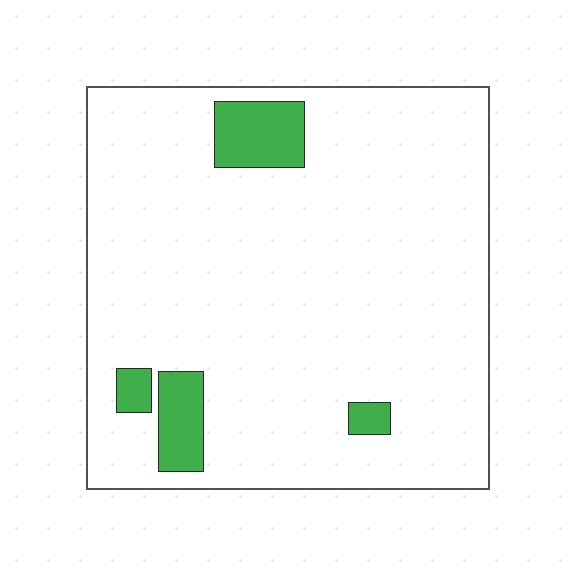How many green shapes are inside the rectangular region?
4.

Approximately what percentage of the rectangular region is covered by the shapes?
Approximately 10%.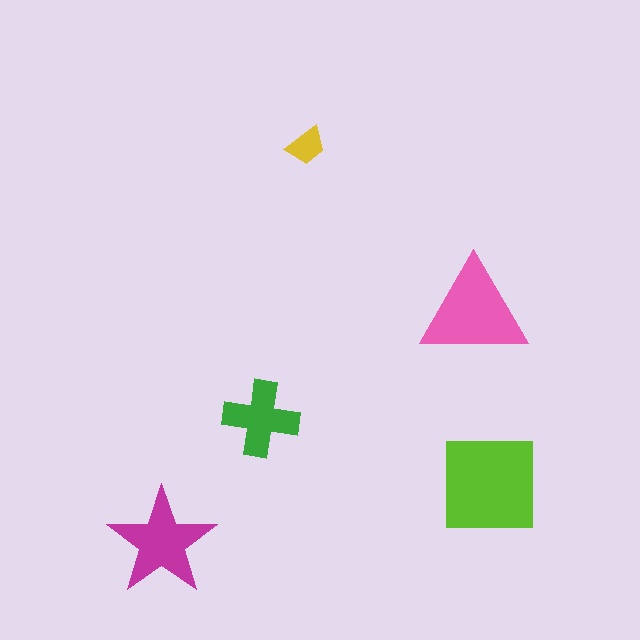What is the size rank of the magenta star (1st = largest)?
3rd.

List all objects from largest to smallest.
The lime square, the pink triangle, the magenta star, the green cross, the yellow trapezoid.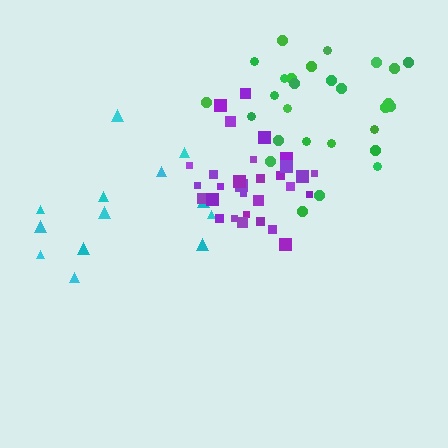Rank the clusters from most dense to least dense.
purple, green, cyan.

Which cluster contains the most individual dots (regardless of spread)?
Purple (31).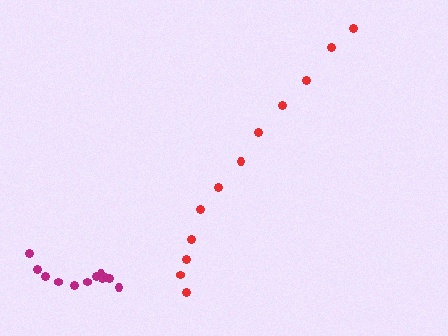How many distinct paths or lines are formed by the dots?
There are 2 distinct paths.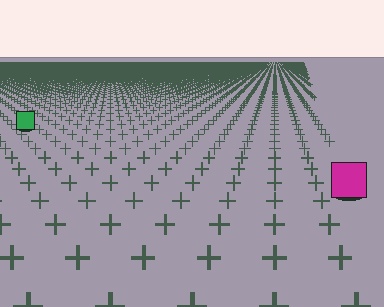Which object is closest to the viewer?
The magenta square is closest. The texture marks near it are larger and more spread out.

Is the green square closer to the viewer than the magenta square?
No. The magenta square is closer — you can tell from the texture gradient: the ground texture is coarser near it.